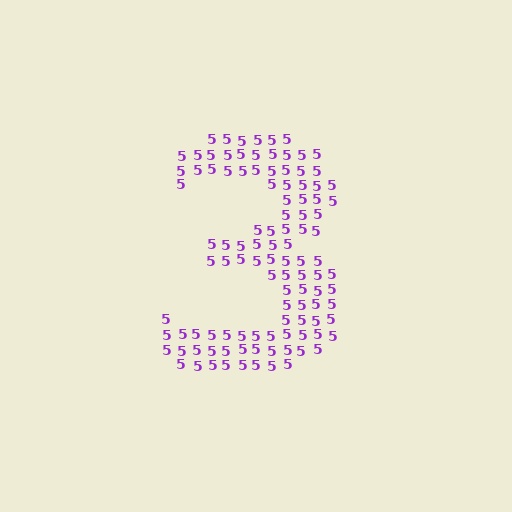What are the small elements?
The small elements are digit 5's.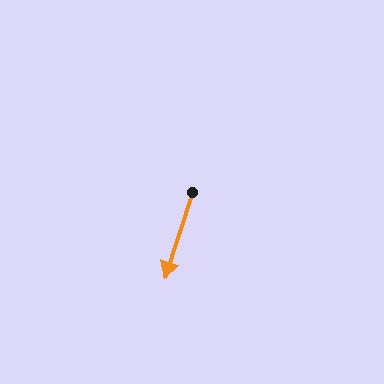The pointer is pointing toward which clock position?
Roughly 7 o'clock.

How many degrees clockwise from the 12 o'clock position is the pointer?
Approximately 198 degrees.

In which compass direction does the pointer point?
South.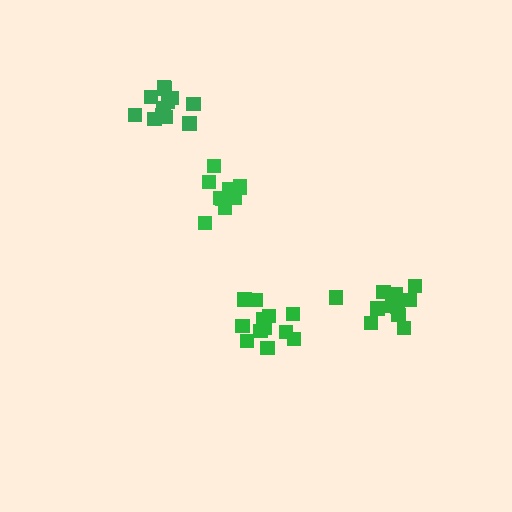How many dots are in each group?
Group 1: 13 dots, Group 2: 11 dots, Group 3: 11 dots, Group 4: 12 dots (47 total).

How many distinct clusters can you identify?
There are 4 distinct clusters.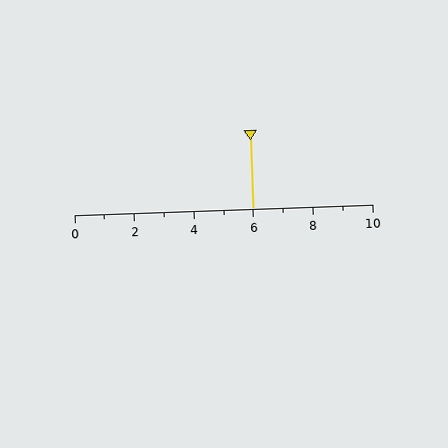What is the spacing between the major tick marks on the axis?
The major ticks are spaced 2 apart.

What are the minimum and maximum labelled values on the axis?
The axis runs from 0 to 10.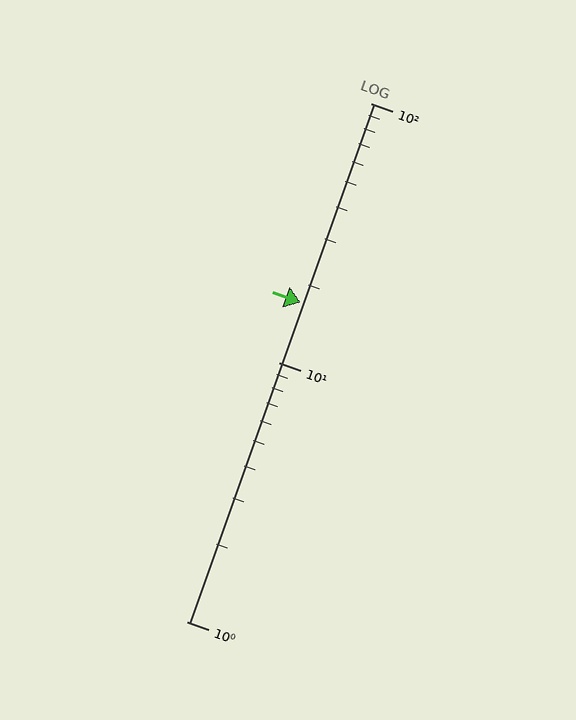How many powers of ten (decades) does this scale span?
The scale spans 2 decades, from 1 to 100.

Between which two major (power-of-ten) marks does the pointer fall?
The pointer is between 10 and 100.